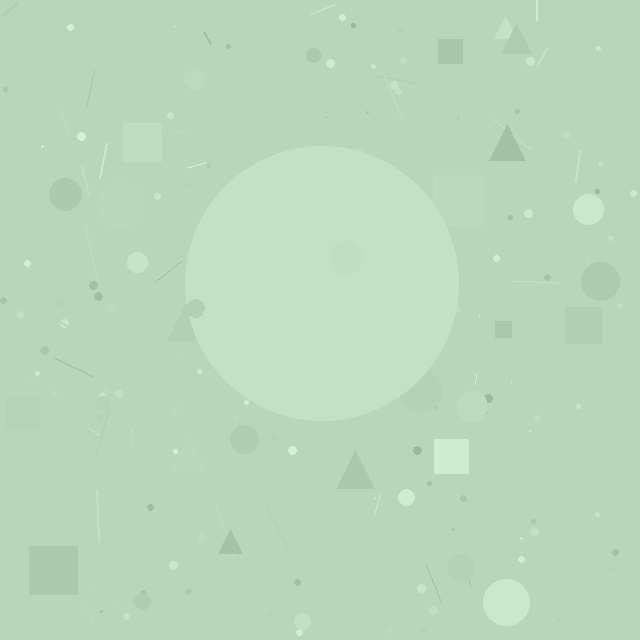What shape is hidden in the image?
A circle is hidden in the image.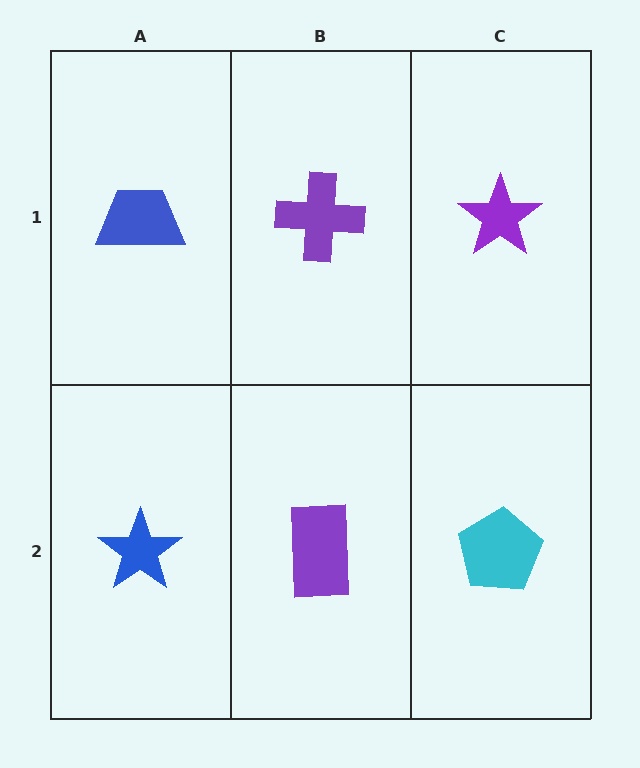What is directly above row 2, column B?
A purple cross.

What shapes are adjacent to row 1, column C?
A cyan pentagon (row 2, column C), a purple cross (row 1, column B).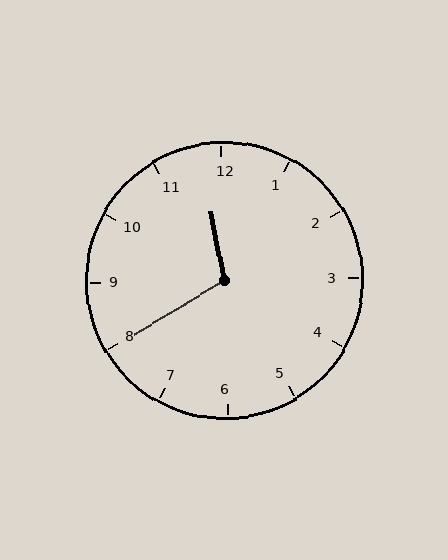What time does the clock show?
11:40.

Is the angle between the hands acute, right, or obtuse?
It is obtuse.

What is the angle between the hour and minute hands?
Approximately 110 degrees.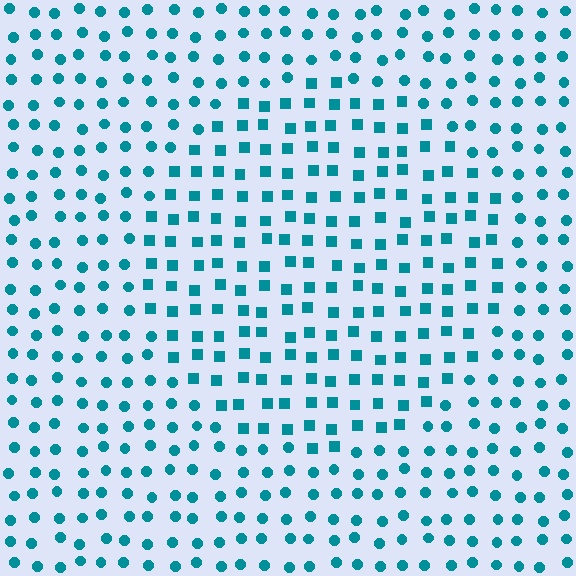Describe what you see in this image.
The image is filled with small teal elements arranged in a uniform grid. A circle-shaped region contains squares, while the surrounding area contains circles. The boundary is defined purely by the change in element shape.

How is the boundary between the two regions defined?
The boundary is defined by a change in element shape: squares inside vs. circles outside. All elements share the same color and spacing.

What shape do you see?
I see a circle.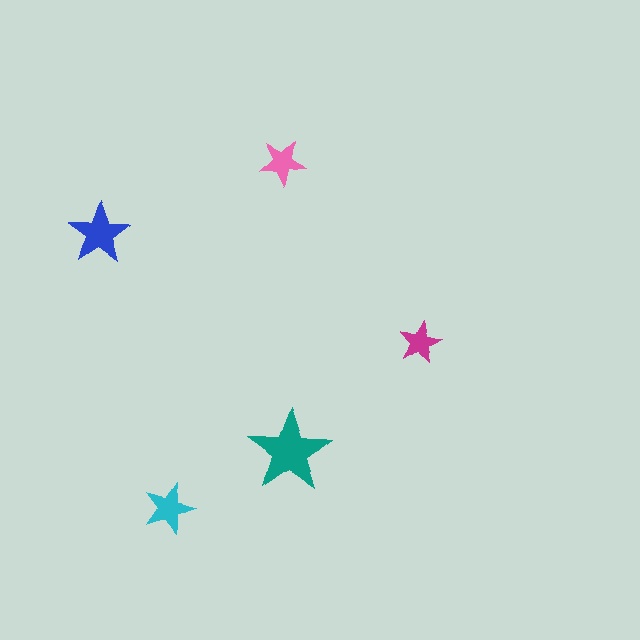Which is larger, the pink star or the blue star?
The blue one.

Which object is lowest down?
The cyan star is bottommost.